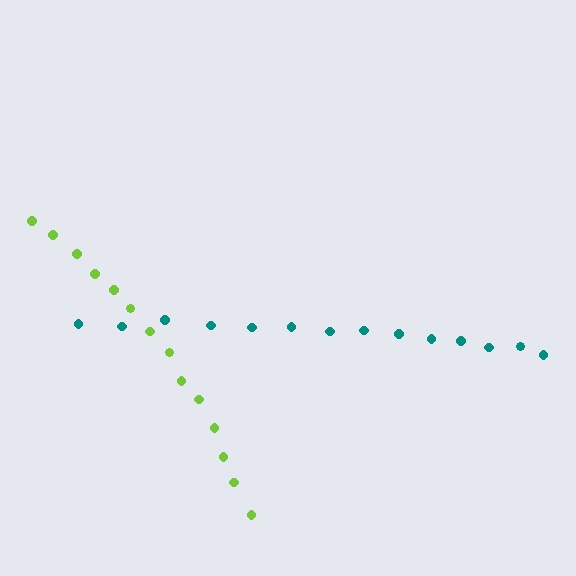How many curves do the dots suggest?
There are 2 distinct paths.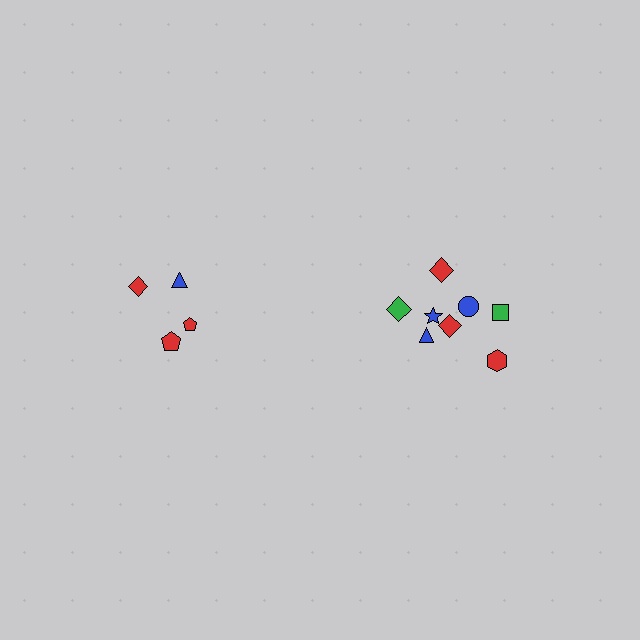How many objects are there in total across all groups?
There are 12 objects.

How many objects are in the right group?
There are 8 objects.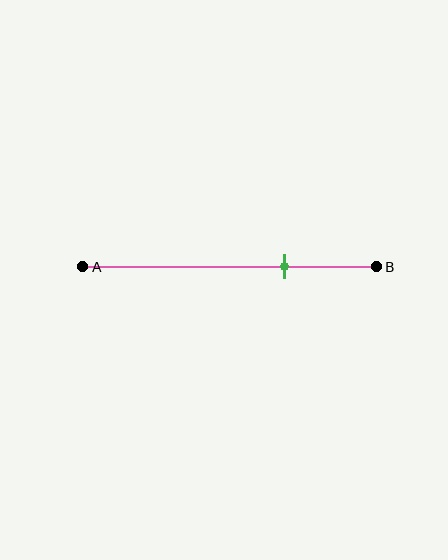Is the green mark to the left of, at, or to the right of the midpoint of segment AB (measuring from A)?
The green mark is to the right of the midpoint of segment AB.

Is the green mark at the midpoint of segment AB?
No, the mark is at about 70% from A, not at the 50% midpoint.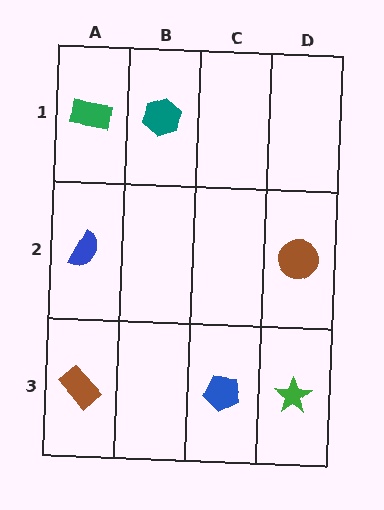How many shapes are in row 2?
2 shapes.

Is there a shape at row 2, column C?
No, that cell is empty.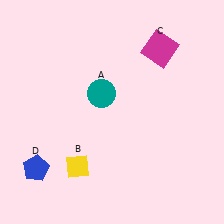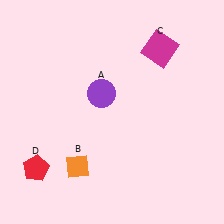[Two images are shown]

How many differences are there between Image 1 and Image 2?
There are 3 differences between the two images.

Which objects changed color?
A changed from teal to purple. B changed from yellow to orange. D changed from blue to red.